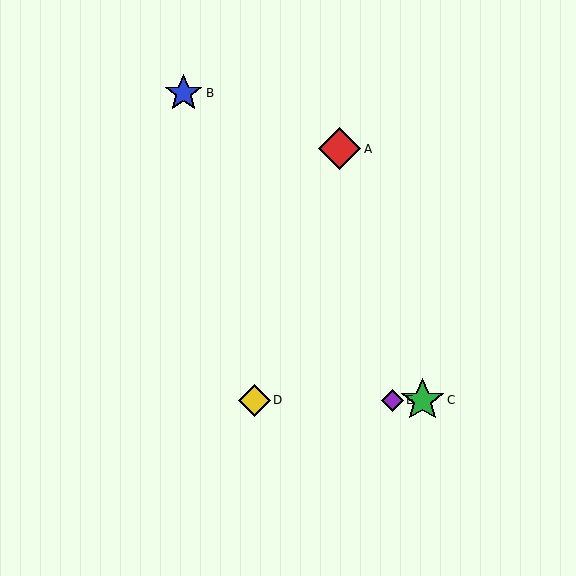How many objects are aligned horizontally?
3 objects (C, D, E) are aligned horizontally.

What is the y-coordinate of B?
Object B is at y≈93.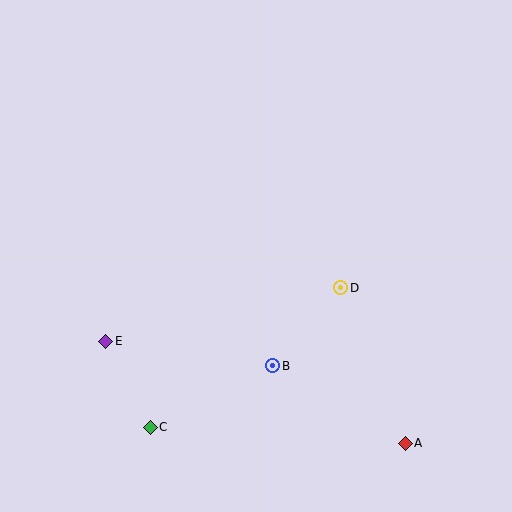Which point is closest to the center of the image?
Point D at (341, 288) is closest to the center.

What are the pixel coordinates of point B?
Point B is at (273, 366).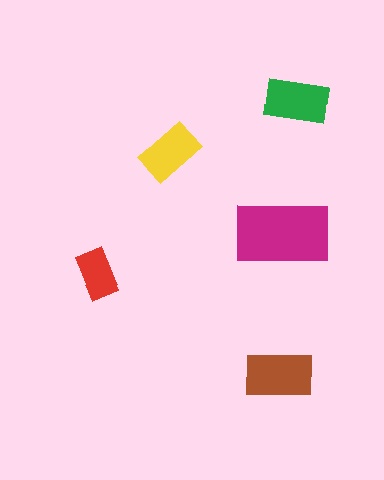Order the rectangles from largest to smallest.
the magenta one, the brown one, the green one, the yellow one, the red one.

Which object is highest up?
The green rectangle is topmost.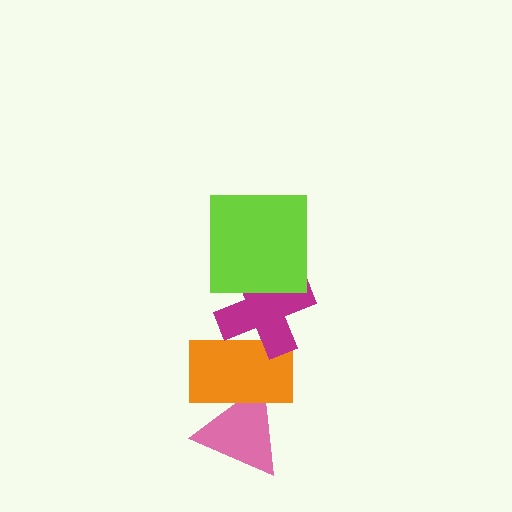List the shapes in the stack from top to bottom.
From top to bottom: the lime square, the magenta cross, the orange rectangle, the pink triangle.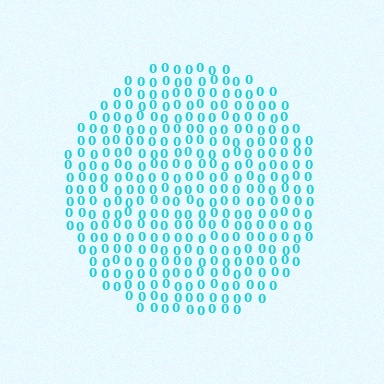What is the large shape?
The large shape is a circle.